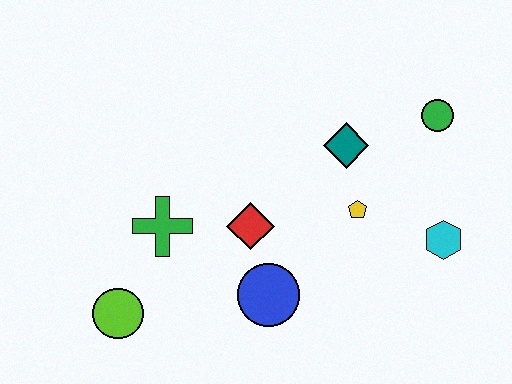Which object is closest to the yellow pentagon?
The teal diamond is closest to the yellow pentagon.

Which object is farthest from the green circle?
The lime circle is farthest from the green circle.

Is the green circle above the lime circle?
Yes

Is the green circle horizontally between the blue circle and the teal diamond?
No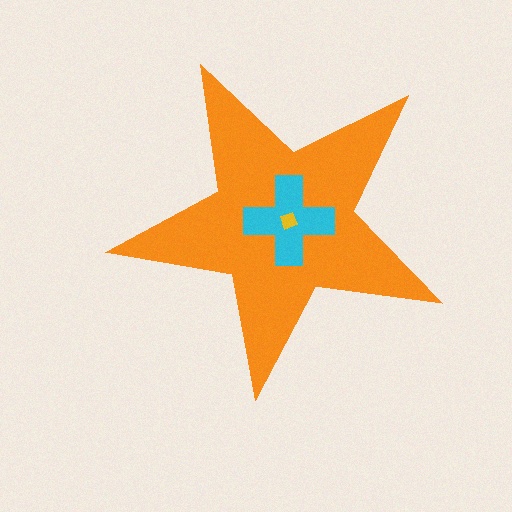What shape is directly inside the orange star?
The cyan cross.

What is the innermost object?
The yellow diamond.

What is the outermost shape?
The orange star.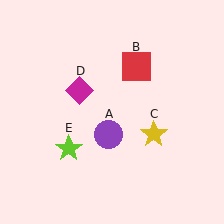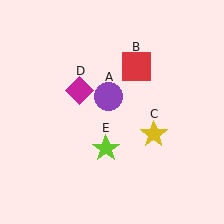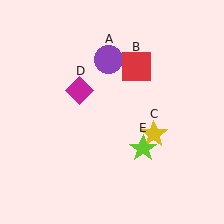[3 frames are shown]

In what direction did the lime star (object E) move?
The lime star (object E) moved right.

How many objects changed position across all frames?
2 objects changed position: purple circle (object A), lime star (object E).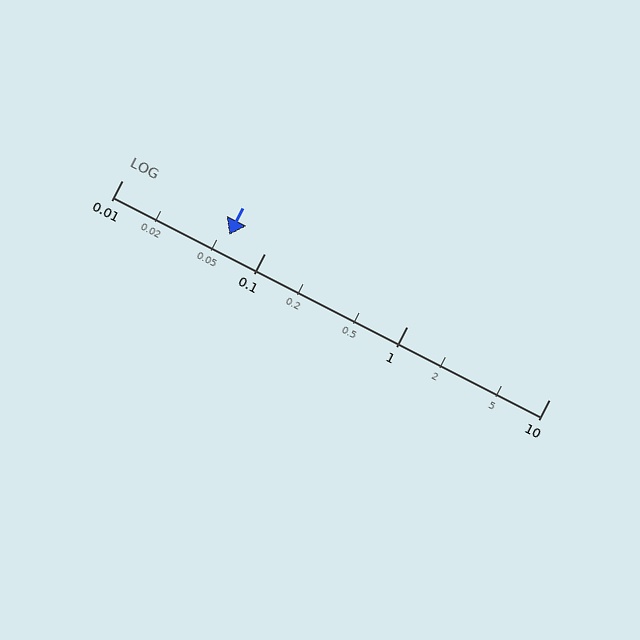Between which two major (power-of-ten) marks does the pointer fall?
The pointer is between 0.01 and 0.1.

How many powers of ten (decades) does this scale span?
The scale spans 3 decades, from 0.01 to 10.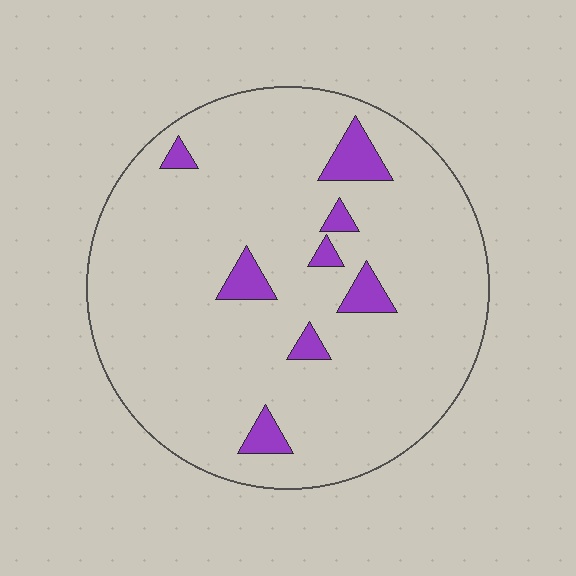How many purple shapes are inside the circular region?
8.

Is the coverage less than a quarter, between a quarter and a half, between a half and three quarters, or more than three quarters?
Less than a quarter.